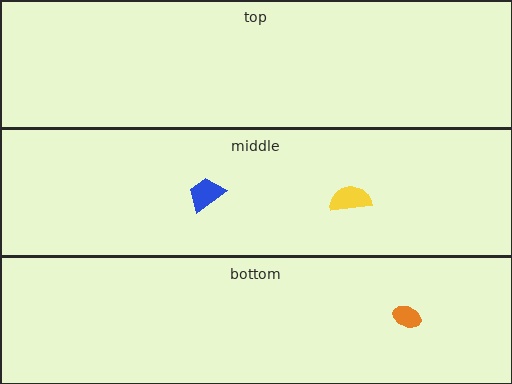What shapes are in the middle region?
The blue trapezoid, the yellow semicircle.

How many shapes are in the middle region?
2.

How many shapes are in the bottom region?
1.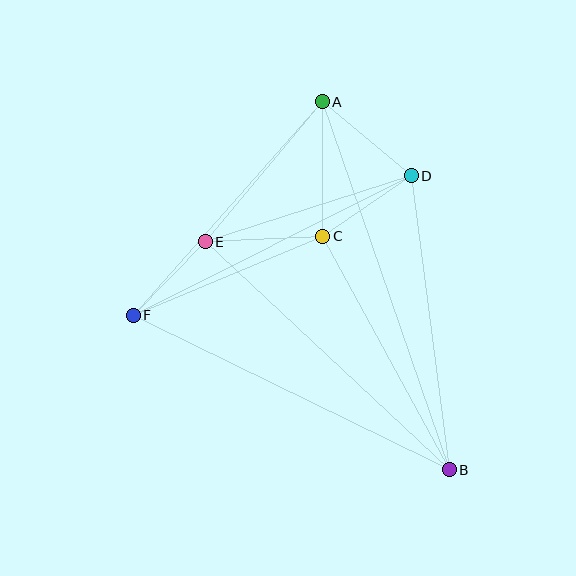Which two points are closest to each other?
Points E and F are closest to each other.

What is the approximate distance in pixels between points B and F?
The distance between B and F is approximately 351 pixels.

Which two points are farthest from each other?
Points A and B are farthest from each other.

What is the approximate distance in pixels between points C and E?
The distance between C and E is approximately 118 pixels.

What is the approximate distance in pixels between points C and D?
The distance between C and D is approximately 107 pixels.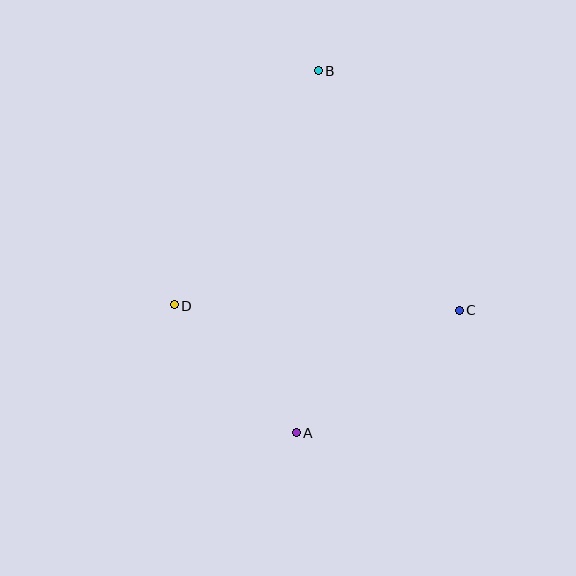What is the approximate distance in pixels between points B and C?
The distance between B and C is approximately 278 pixels.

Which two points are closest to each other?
Points A and D are closest to each other.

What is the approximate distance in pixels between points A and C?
The distance between A and C is approximately 204 pixels.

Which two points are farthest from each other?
Points A and B are farthest from each other.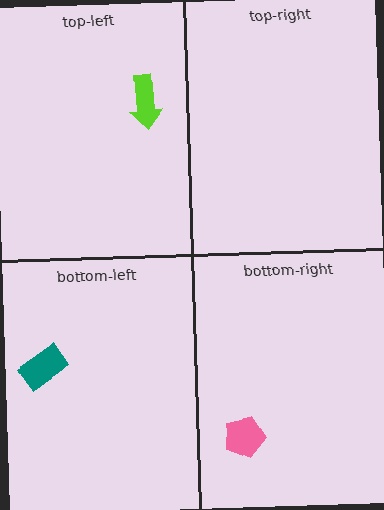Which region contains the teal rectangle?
The bottom-left region.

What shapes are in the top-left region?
The lime arrow.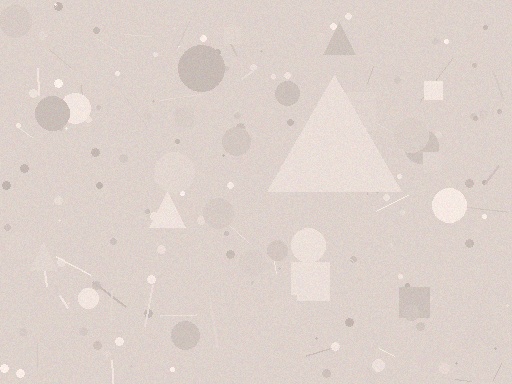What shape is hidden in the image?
A triangle is hidden in the image.